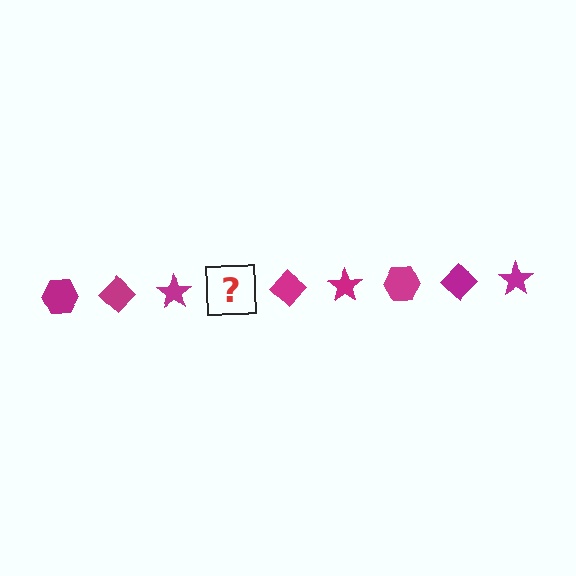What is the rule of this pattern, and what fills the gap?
The rule is that the pattern cycles through hexagon, diamond, star shapes in magenta. The gap should be filled with a magenta hexagon.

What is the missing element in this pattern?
The missing element is a magenta hexagon.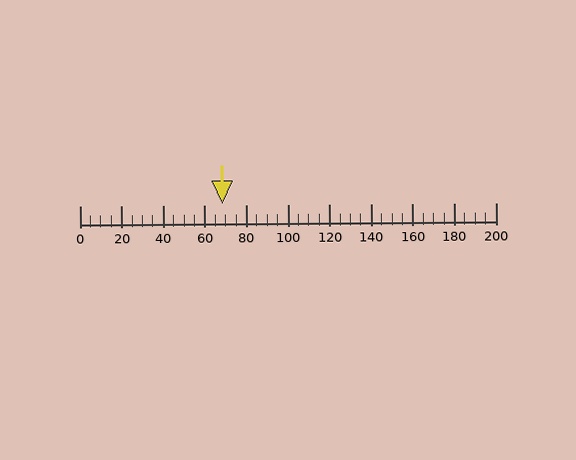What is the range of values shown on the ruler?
The ruler shows values from 0 to 200.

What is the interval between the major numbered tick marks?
The major tick marks are spaced 20 units apart.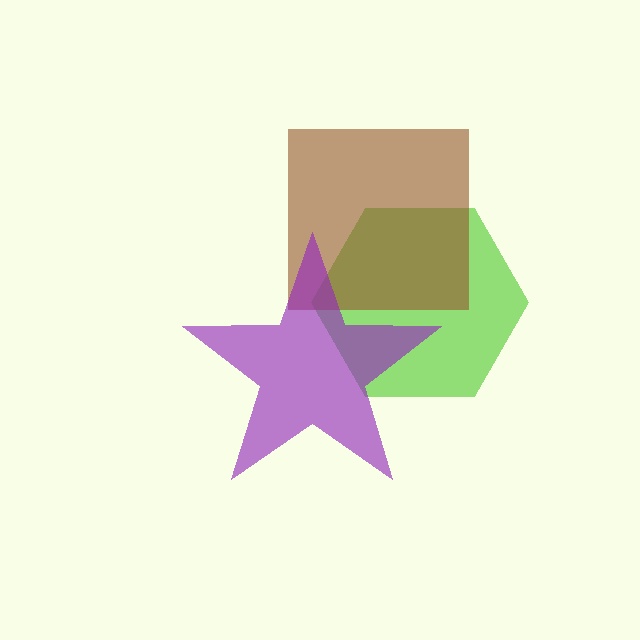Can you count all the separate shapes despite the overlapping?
Yes, there are 3 separate shapes.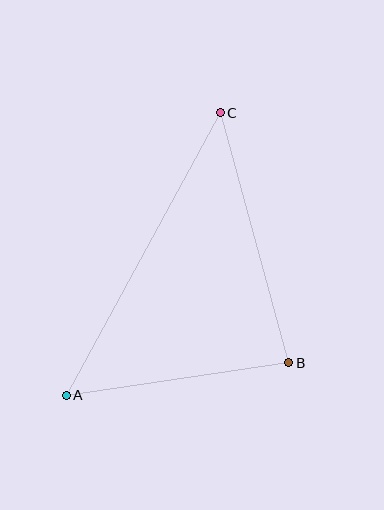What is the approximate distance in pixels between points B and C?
The distance between B and C is approximately 259 pixels.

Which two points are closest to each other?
Points A and B are closest to each other.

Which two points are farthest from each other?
Points A and C are farthest from each other.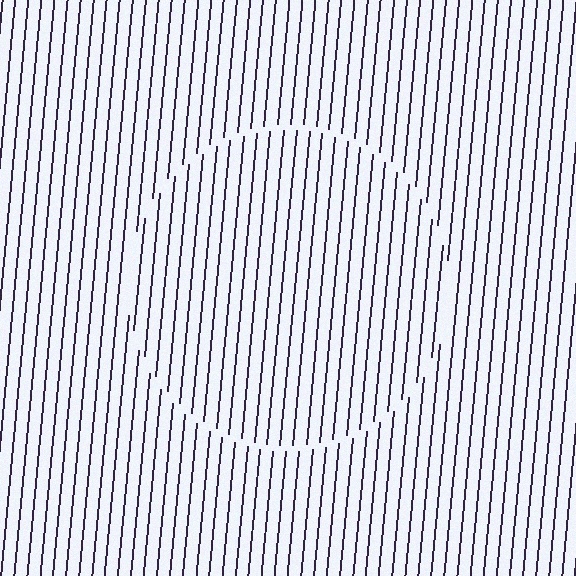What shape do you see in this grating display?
An illusory circle. The interior of the shape contains the same grating, shifted by half a period — the contour is defined by the phase discontinuity where line-ends from the inner and outer gratings abut.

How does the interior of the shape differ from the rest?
The interior of the shape contains the same grating, shifted by half a period — the contour is defined by the phase discontinuity where line-ends from the inner and outer gratings abut.